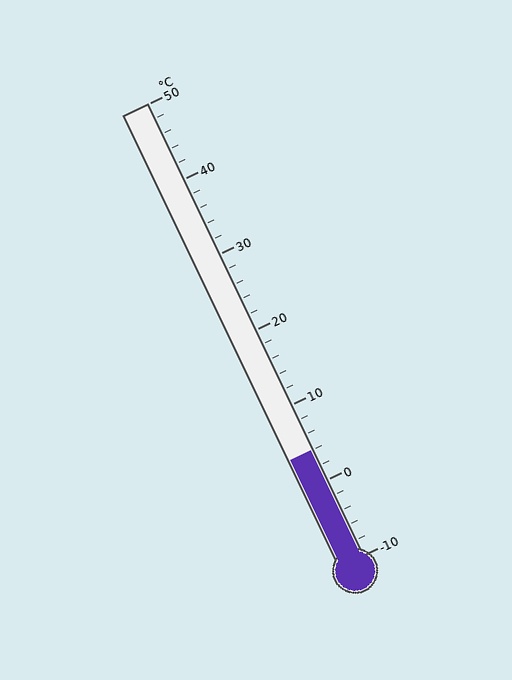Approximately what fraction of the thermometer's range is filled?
The thermometer is filled to approximately 25% of its range.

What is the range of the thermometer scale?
The thermometer scale ranges from -10°C to 50°C.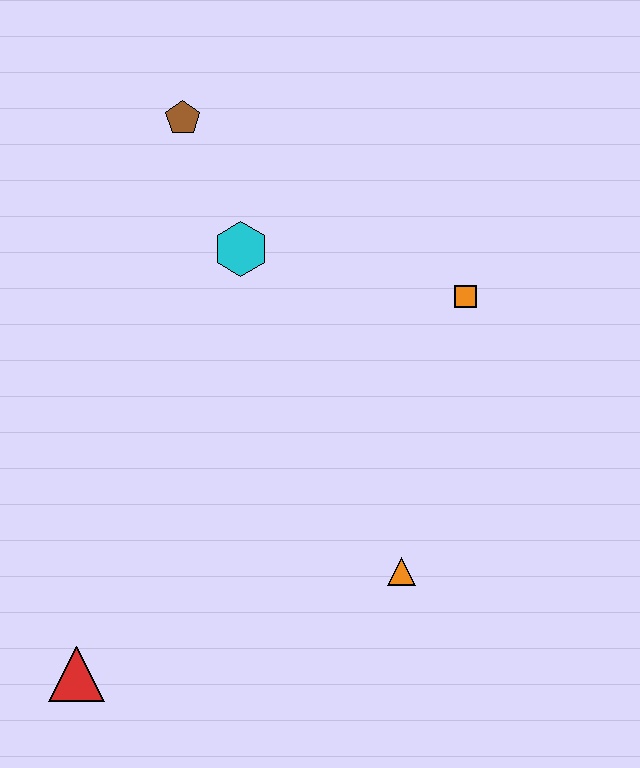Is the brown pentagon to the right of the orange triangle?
No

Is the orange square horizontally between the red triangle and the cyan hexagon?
No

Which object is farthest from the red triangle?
The brown pentagon is farthest from the red triangle.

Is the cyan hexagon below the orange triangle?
No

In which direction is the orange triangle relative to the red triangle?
The orange triangle is to the right of the red triangle.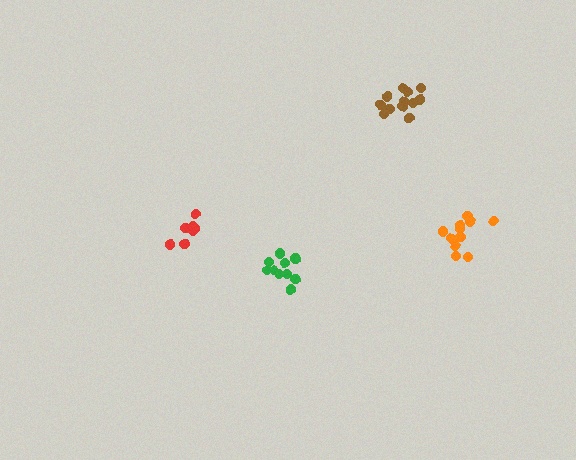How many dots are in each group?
Group 1: 10 dots, Group 2: 12 dots, Group 3: 12 dots, Group 4: 7 dots (41 total).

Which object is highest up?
The brown cluster is topmost.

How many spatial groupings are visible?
There are 4 spatial groupings.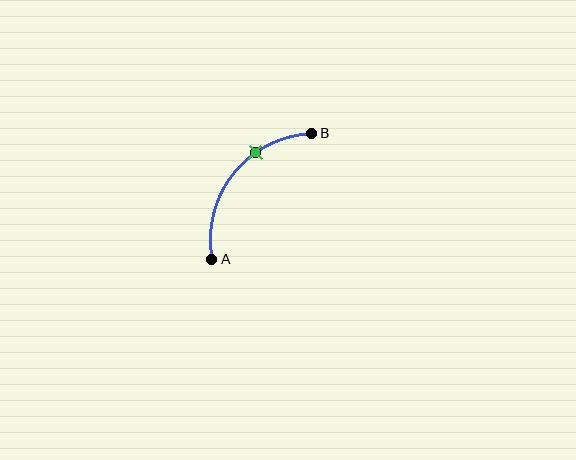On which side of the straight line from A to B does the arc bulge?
The arc bulges above and to the left of the straight line connecting A and B.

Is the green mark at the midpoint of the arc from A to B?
No. The green mark lies on the arc but is closer to endpoint B. The arc midpoint would be at the point on the curve equidistant along the arc from both A and B.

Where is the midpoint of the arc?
The arc midpoint is the point on the curve farthest from the straight line joining A and B. It sits above and to the left of that line.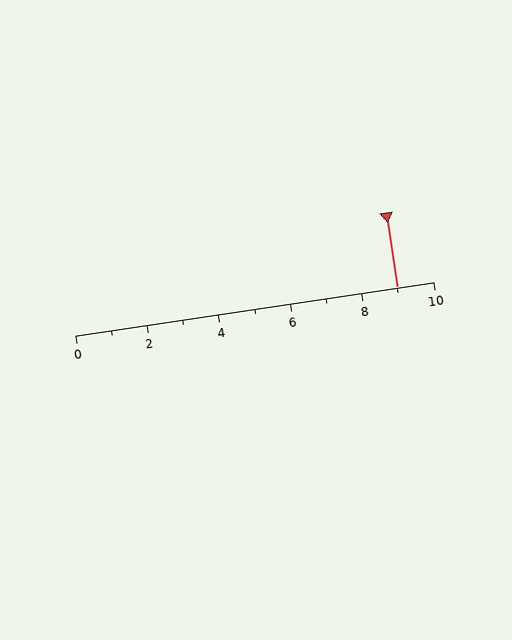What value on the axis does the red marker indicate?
The marker indicates approximately 9.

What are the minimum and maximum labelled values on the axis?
The axis runs from 0 to 10.